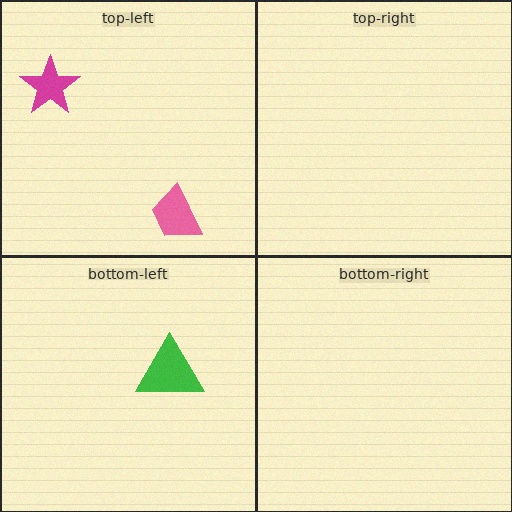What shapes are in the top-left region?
The pink trapezoid, the magenta star.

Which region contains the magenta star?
The top-left region.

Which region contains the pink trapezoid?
The top-left region.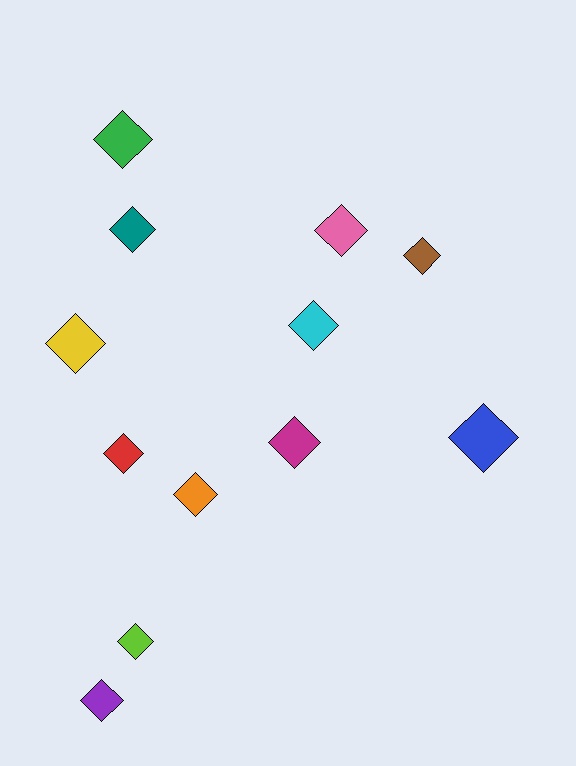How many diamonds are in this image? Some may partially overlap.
There are 12 diamonds.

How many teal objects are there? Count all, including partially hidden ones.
There is 1 teal object.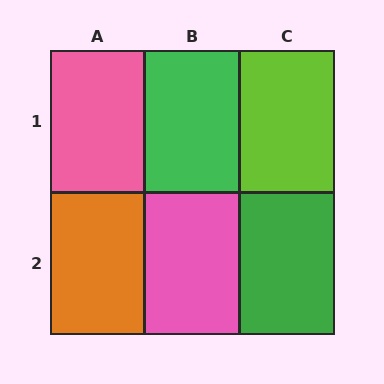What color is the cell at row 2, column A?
Orange.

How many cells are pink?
2 cells are pink.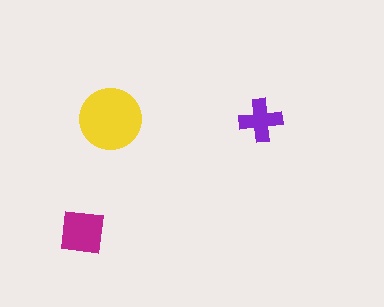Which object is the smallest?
The purple cross.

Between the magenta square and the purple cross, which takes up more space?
The magenta square.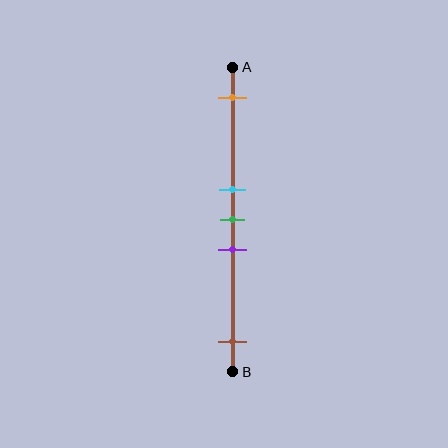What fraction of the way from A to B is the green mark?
The green mark is approximately 50% (0.5) of the way from A to B.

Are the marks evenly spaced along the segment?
No, the marks are not evenly spaced.